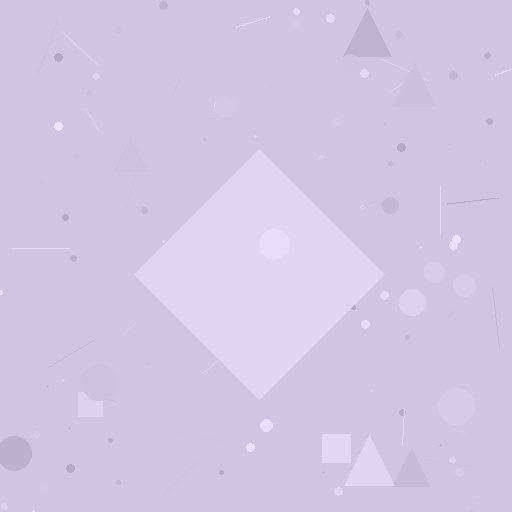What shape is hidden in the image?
A diamond is hidden in the image.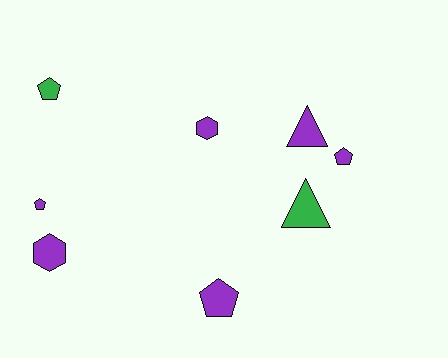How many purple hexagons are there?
There are 2 purple hexagons.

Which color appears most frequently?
Purple, with 6 objects.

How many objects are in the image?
There are 8 objects.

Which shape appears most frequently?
Pentagon, with 4 objects.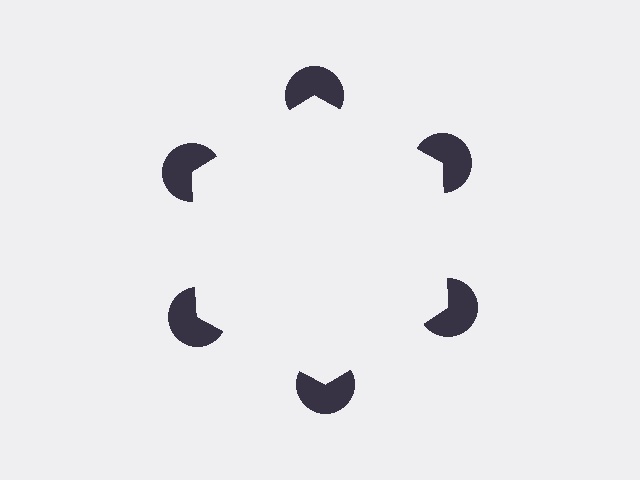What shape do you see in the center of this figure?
An illusory hexagon — its edges are inferred from the aligned wedge cuts in the pac-man discs, not physically drawn.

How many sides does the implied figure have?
6 sides.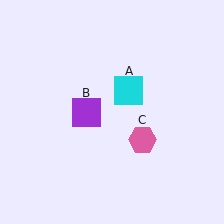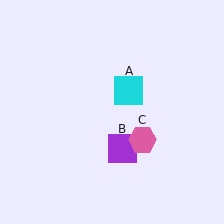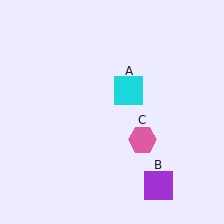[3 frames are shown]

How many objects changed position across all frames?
1 object changed position: purple square (object B).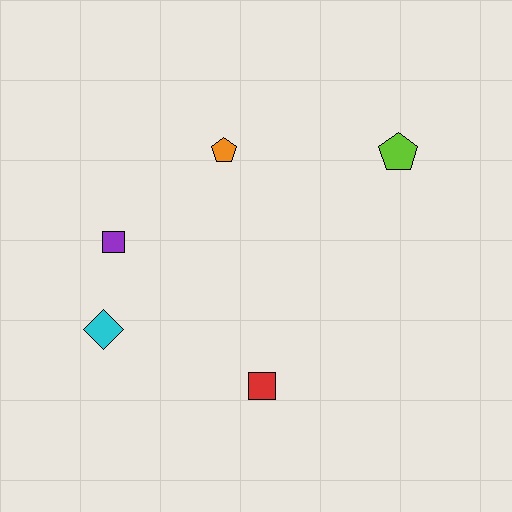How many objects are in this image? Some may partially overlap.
There are 5 objects.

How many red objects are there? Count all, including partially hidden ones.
There is 1 red object.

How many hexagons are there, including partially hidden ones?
There are no hexagons.